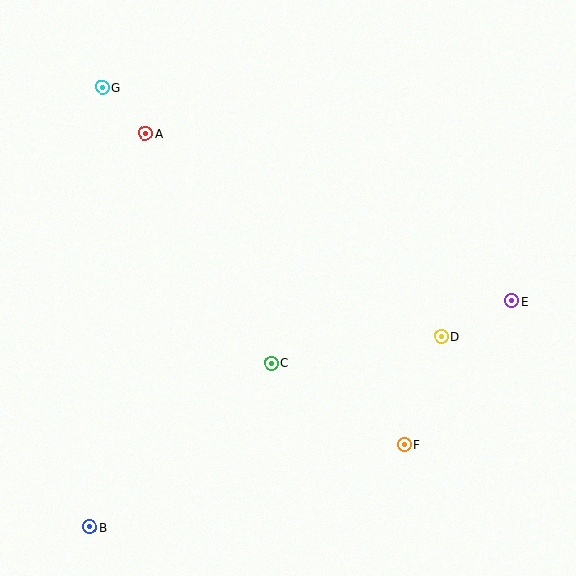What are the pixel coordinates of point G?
Point G is at (102, 88).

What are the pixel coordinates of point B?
Point B is at (90, 527).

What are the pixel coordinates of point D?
Point D is at (441, 336).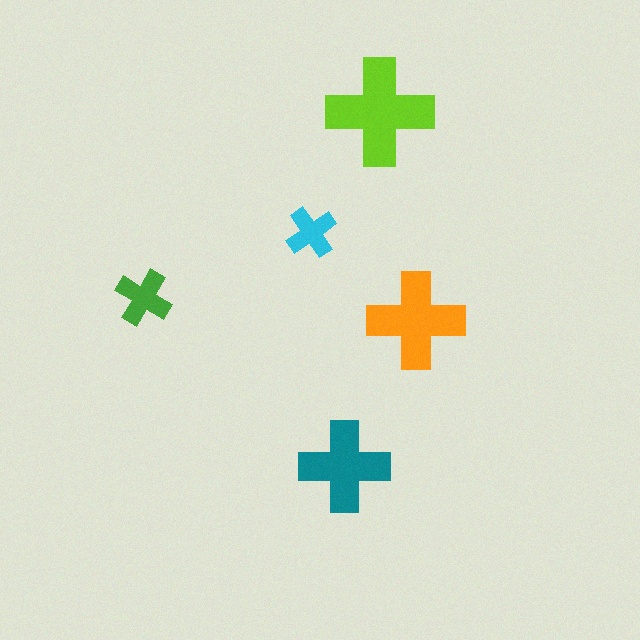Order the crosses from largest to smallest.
the lime one, the orange one, the teal one, the green one, the cyan one.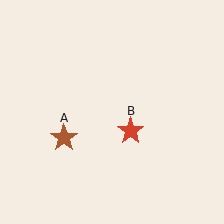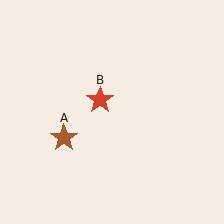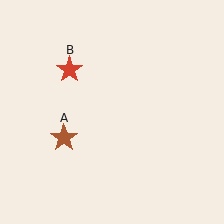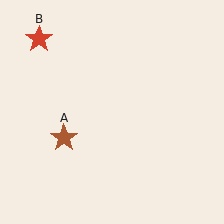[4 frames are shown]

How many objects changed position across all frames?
1 object changed position: red star (object B).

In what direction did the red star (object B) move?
The red star (object B) moved up and to the left.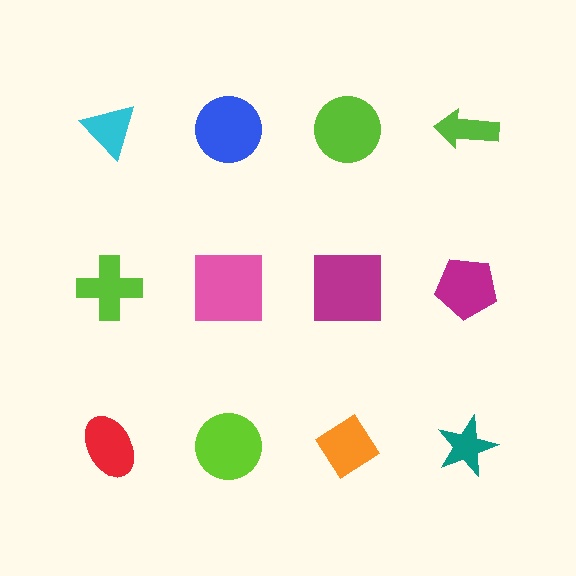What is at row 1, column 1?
A cyan triangle.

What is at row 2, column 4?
A magenta pentagon.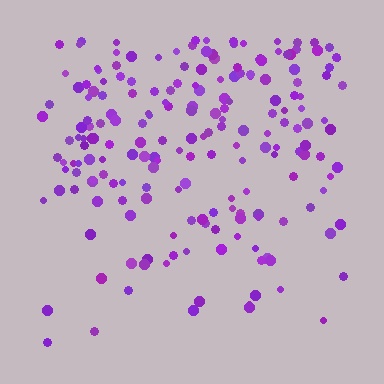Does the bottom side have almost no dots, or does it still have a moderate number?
Still a moderate number, just noticeably fewer than the top.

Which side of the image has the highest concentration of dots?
The top.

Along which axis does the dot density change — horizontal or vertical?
Vertical.